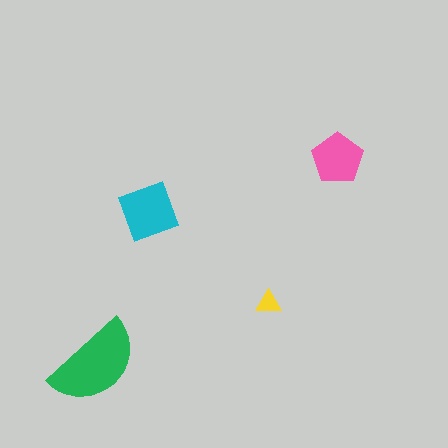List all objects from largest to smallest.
The green semicircle, the cyan diamond, the pink pentagon, the yellow triangle.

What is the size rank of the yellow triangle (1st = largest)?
4th.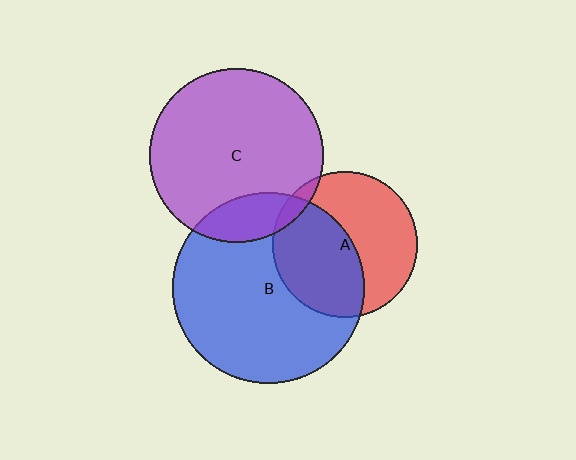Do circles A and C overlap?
Yes.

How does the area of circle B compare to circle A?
Approximately 1.7 times.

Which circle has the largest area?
Circle B (blue).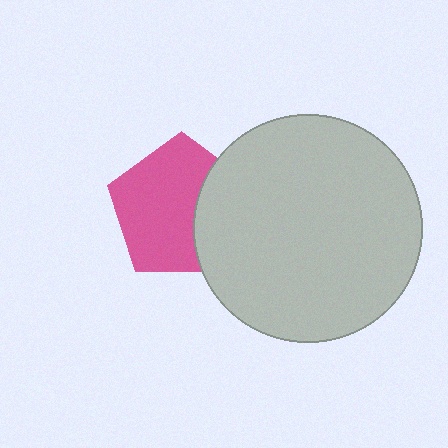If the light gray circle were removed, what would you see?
You would see the complete pink pentagon.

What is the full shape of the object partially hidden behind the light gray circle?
The partially hidden object is a pink pentagon.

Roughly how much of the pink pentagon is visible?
Most of it is visible (roughly 68%).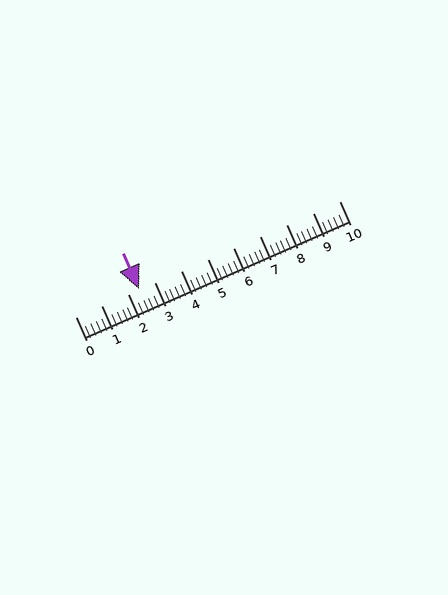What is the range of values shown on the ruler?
The ruler shows values from 0 to 10.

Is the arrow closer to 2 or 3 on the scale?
The arrow is closer to 2.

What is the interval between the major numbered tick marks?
The major tick marks are spaced 1 units apart.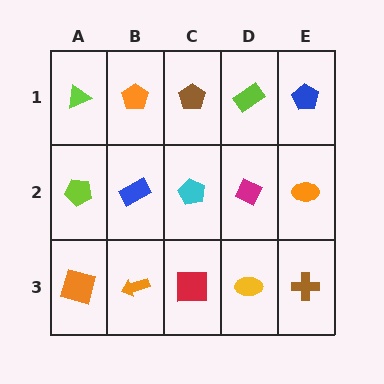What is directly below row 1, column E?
An orange ellipse.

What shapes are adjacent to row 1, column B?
A blue rectangle (row 2, column B), a lime triangle (row 1, column A), a brown pentagon (row 1, column C).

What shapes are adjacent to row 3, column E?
An orange ellipse (row 2, column E), a yellow ellipse (row 3, column D).